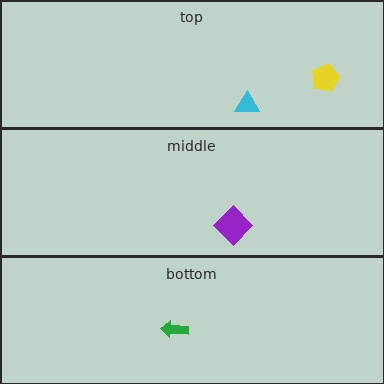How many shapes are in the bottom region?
1.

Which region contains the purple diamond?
The middle region.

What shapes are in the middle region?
The purple diamond.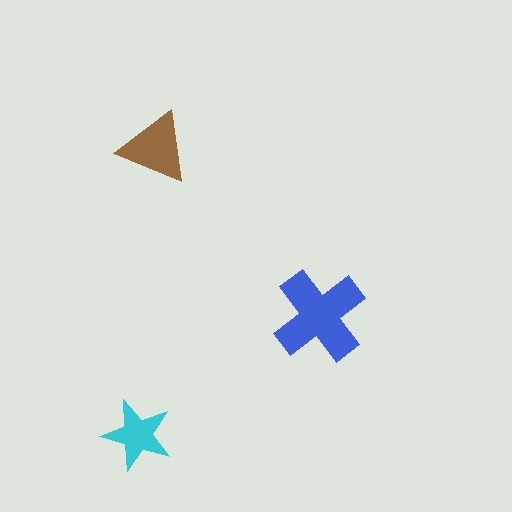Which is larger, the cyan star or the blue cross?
The blue cross.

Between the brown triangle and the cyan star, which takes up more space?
The brown triangle.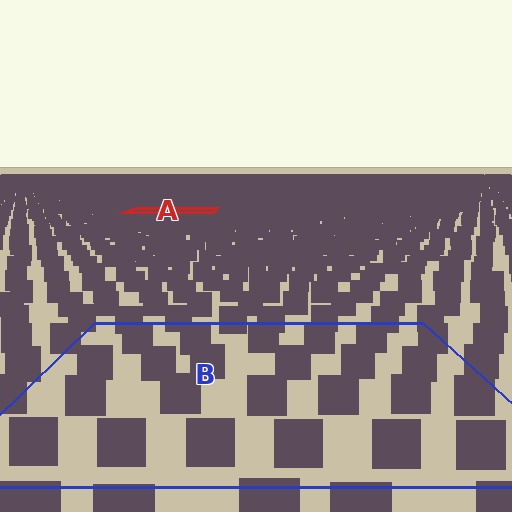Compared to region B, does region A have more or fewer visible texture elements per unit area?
Region A has more texture elements per unit area — they are packed more densely because it is farther away.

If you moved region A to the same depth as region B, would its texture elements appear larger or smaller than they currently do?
They would appear larger. At a closer depth, the same texture elements are projected at a bigger on-screen size.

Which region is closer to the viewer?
Region B is closer. The texture elements there are larger and more spread out.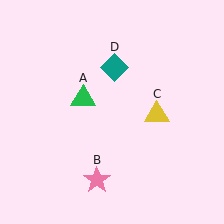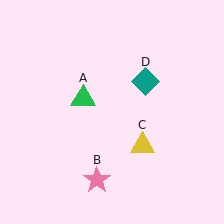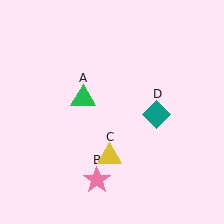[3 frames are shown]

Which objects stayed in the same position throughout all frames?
Green triangle (object A) and pink star (object B) remained stationary.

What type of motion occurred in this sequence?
The yellow triangle (object C), teal diamond (object D) rotated clockwise around the center of the scene.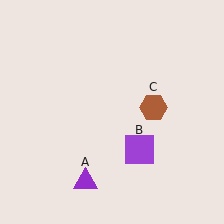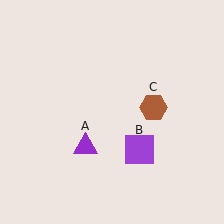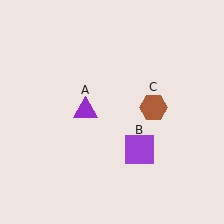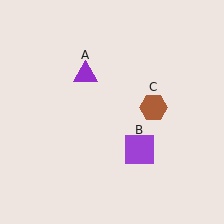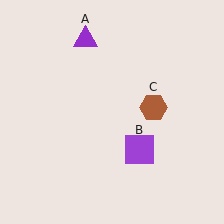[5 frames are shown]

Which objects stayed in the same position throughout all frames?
Purple square (object B) and brown hexagon (object C) remained stationary.